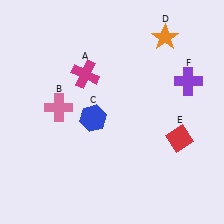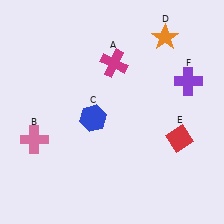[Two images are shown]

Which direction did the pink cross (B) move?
The pink cross (B) moved down.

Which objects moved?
The objects that moved are: the magenta cross (A), the pink cross (B).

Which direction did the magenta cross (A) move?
The magenta cross (A) moved right.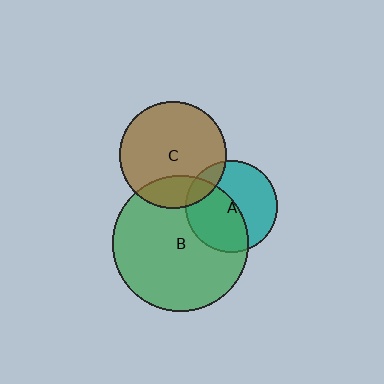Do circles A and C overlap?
Yes.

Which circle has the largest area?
Circle B (green).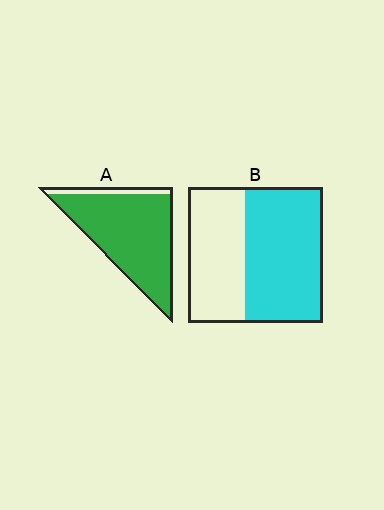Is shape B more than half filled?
Yes.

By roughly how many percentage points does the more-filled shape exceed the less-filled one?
By roughly 30 percentage points (A over B).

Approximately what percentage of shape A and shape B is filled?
A is approximately 90% and B is approximately 60%.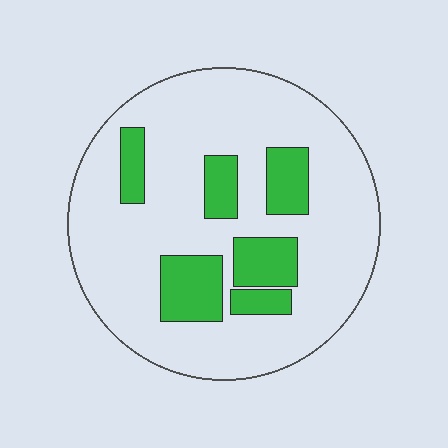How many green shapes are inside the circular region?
6.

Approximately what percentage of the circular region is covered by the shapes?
Approximately 20%.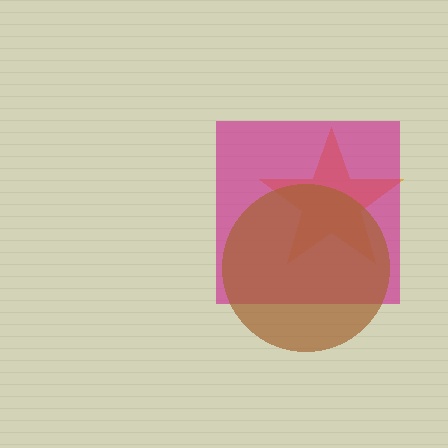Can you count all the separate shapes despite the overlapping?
Yes, there are 3 separate shapes.